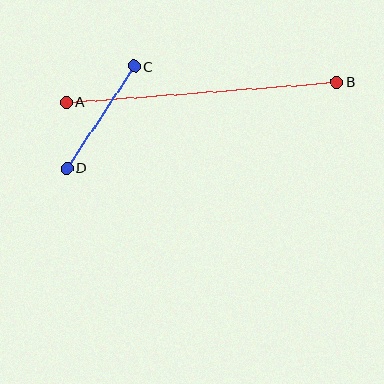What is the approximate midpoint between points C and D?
The midpoint is at approximately (100, 117) pixels.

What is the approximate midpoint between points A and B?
The midpoint is at approximately (202, 92) pixels.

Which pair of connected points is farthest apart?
Points A and B are farthest apart.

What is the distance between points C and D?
The distance is approximately 122 pixels.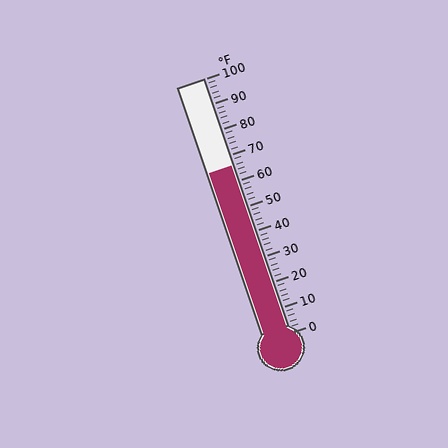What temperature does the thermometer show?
The thermometer shows approximately 66°F.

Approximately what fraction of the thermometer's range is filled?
The thermometer is filled to approximately 65% of its range.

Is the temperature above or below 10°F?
The temperature is above 10°F.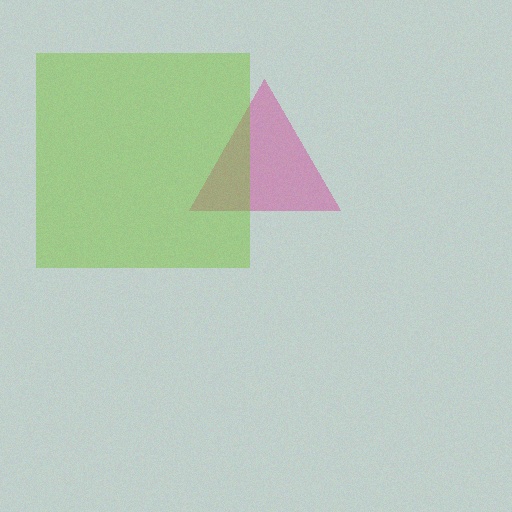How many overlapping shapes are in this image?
There are 2 overlapping shapes in the image.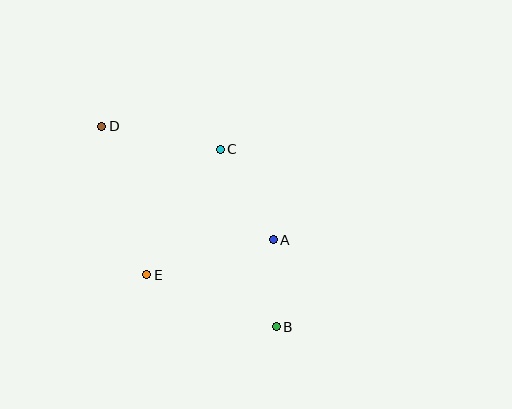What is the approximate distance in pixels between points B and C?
The distance between B and C is approximately 186 pixels.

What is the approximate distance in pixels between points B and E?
The distance between B and E is approximately 139 pixels.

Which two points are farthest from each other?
Points B and D are farthest from each other.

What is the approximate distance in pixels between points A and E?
The distance between A and E is approximately 131 pixels.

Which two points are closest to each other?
Points A and B are closest to each other.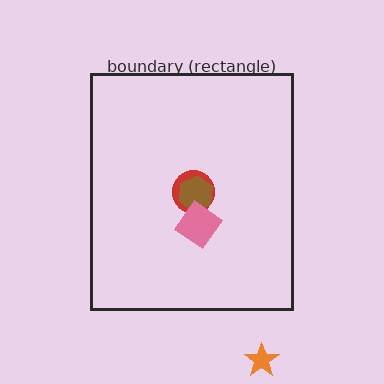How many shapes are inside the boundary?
3 inside, 1 outside.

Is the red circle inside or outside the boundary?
Inside.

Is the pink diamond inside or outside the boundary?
Inside.